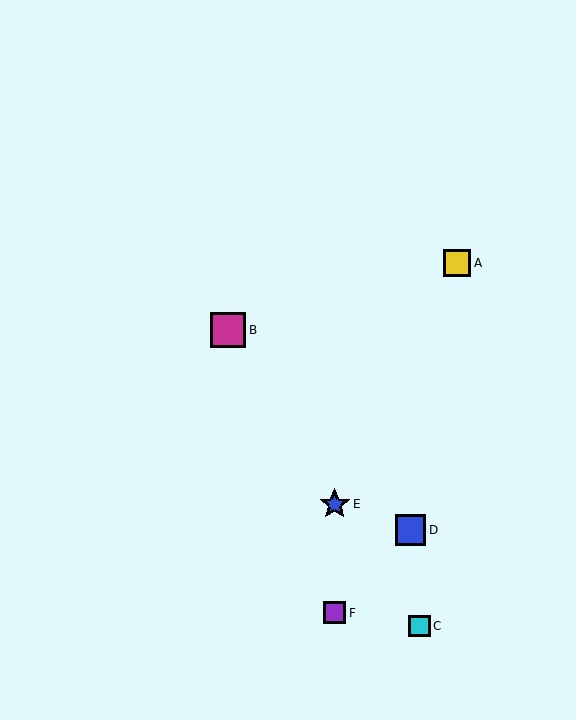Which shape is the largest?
The magenta square (labeled B) is the largest.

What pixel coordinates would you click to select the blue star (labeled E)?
Click at (335, 504) to select the blue star E.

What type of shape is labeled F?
Shape F is a purple square.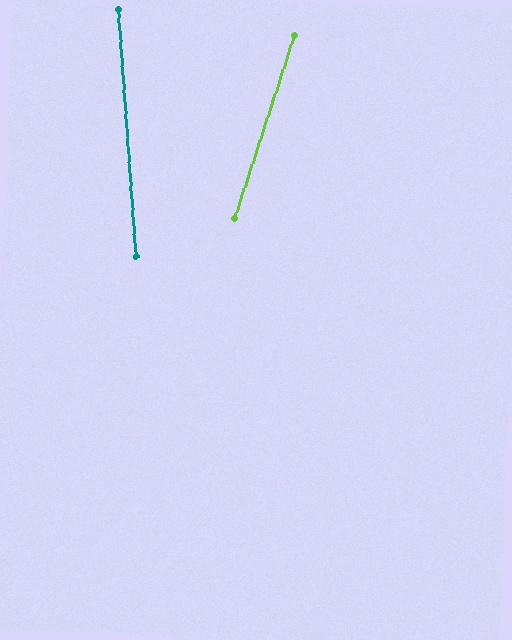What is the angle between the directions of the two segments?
Approximately 22 degrees.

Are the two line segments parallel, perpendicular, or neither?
Neither parallel nor perpendicular — they differ by about 22°.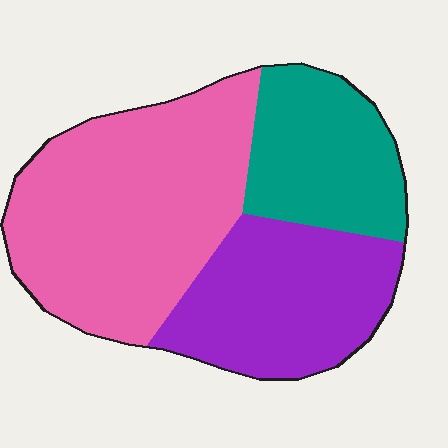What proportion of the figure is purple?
Purple takes up about one third (1/3) of the figure.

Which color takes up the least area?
Teal, at roughly 25%.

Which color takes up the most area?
Pink, at roughly 50%.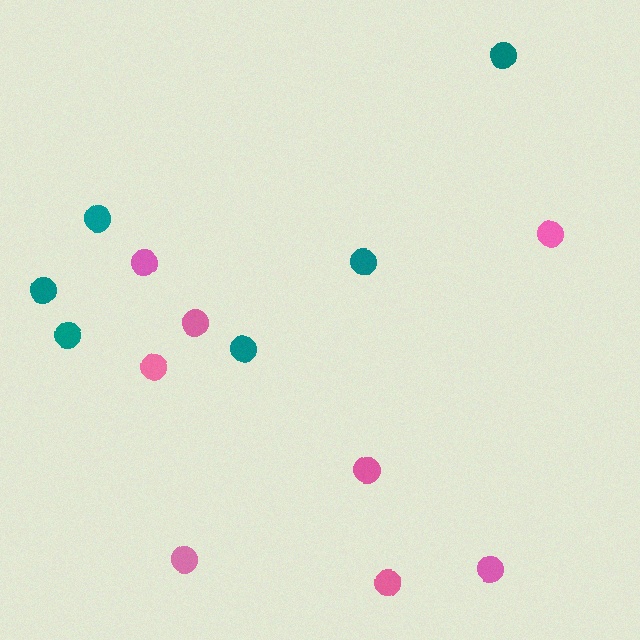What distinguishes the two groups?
There are 2 groups: one group of pink circles (8) and one group of teal circles (6).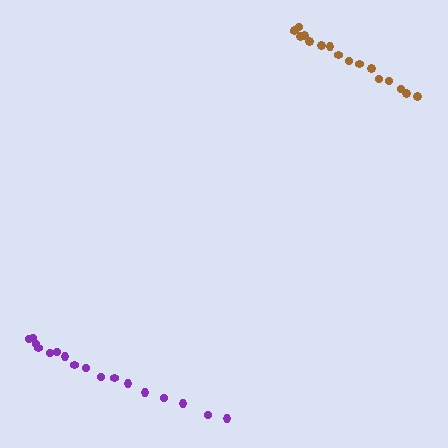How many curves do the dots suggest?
There are 2 distinct paths.